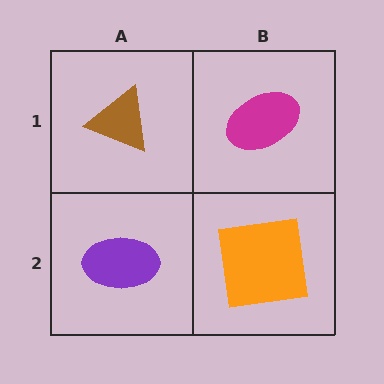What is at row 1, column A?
A brown triangle.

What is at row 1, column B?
A magenta ellipse.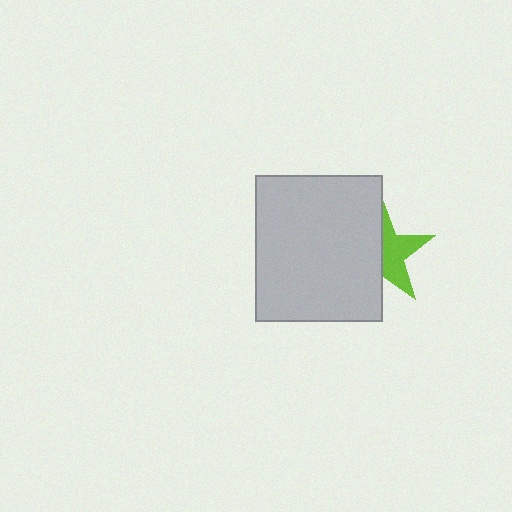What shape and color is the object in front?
The object in front is a light gray rectangle.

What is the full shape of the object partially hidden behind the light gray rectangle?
The partially hidden object is a lime star.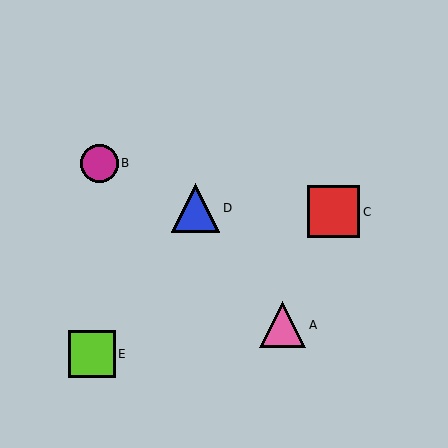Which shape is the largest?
The red square (labeled C) is the largest.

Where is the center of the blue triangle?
The center of the blue triangle is at (195, 208).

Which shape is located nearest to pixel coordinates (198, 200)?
The blue triangle (labeled D) at (195, 208) is nearest to that location.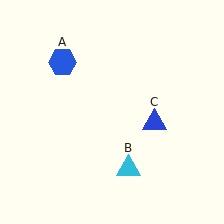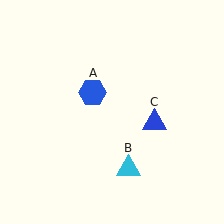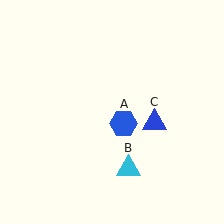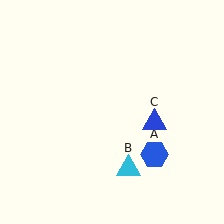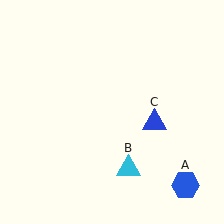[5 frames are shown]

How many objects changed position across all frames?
1 object changed position: blue hexagon (object A).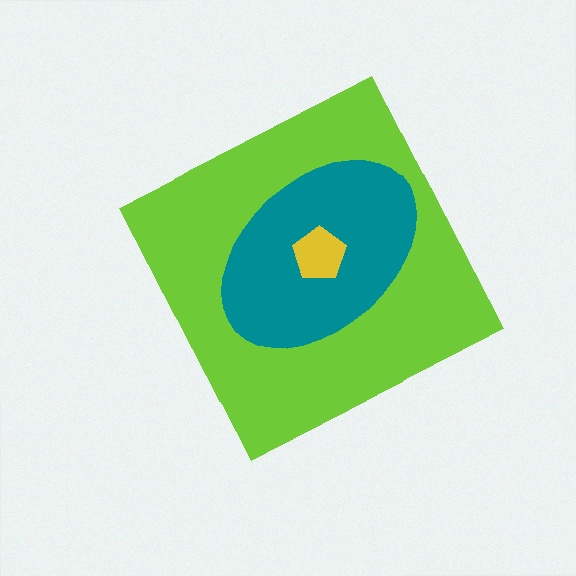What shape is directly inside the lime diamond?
The teal ellipse.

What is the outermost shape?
The lime diamond.